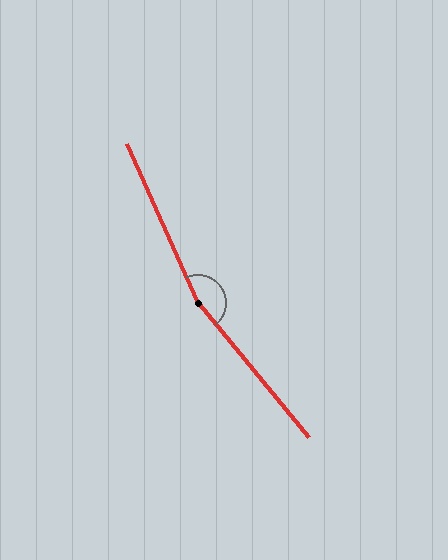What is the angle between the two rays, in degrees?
Approximately 164 degrees.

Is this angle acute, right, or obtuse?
It is obtuse.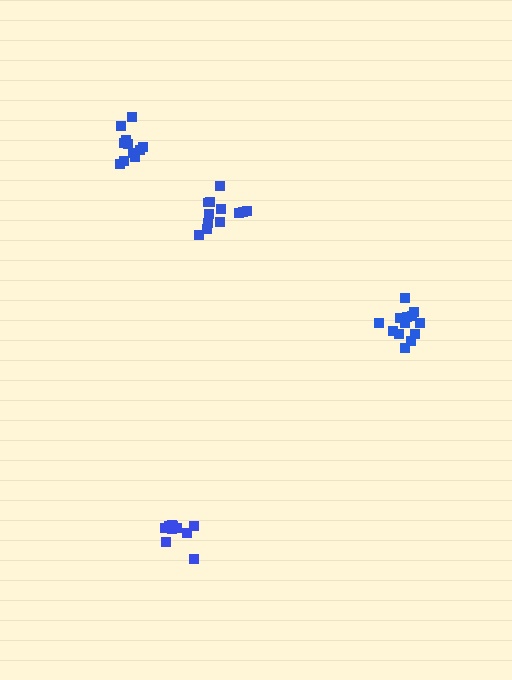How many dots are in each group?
Group 1: 11 dots, Group 2: 11 dots, Group 3: 12 dots, Group 4: 13 dots (47 total).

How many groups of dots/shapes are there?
There are 4 groups.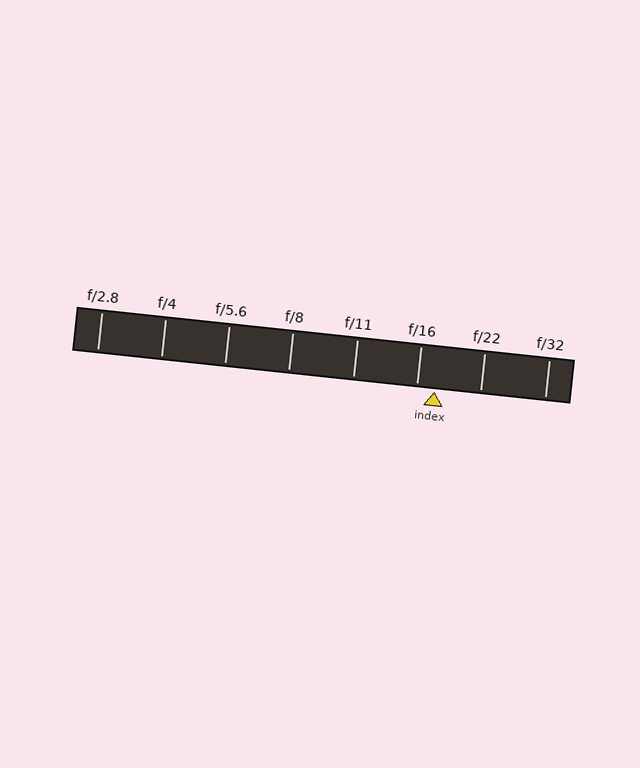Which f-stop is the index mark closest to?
The index mark is closest to f/16.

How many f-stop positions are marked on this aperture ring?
There are 8 f-stop positions marked.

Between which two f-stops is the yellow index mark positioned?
The index mark is between f/16 and f/22.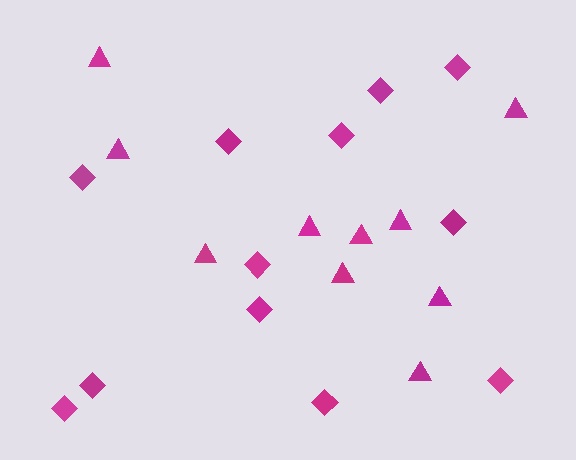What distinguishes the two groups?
There are 2 groups: one group of triangles (10) and one group of diamonds (12).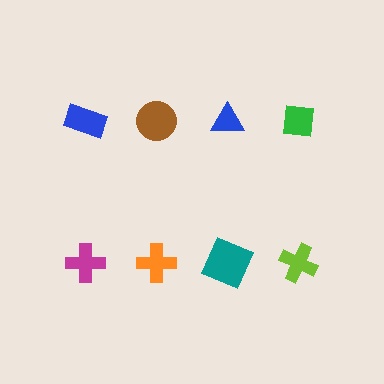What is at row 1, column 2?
A brown circle.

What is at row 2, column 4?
A lime cross.